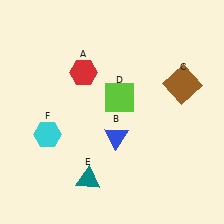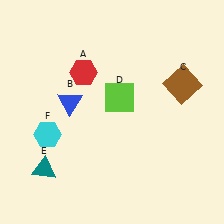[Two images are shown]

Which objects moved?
The objects that moved are: the blue triangle (B), the teal triangle (E).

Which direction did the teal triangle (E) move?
The teal triangle (E) moved left.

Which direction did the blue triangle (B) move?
The blue triangle (B) moved left.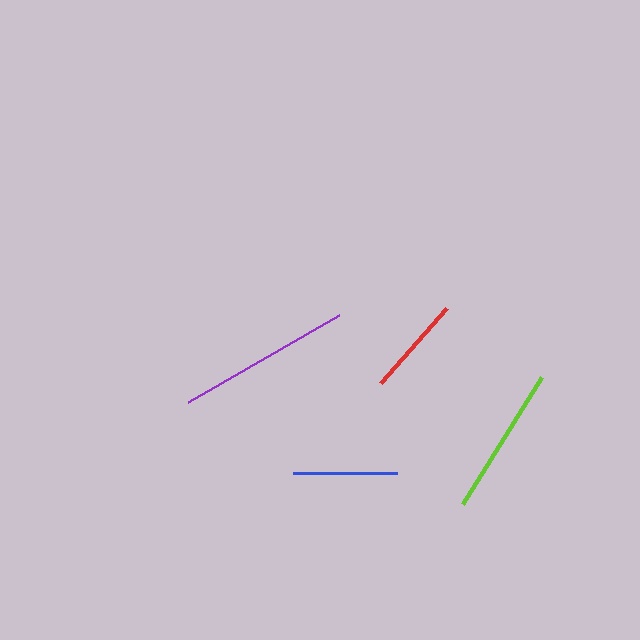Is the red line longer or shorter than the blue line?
The blue line is longer than the red line.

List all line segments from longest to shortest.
From longest to shortest: purple, lime, blue, red.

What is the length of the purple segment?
The purple segment is approximately 174 pixels long.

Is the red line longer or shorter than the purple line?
The purple line is longer than the red line.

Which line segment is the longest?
The purple line is the longest at approximately 174 pixels.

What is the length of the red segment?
The red segment is approximately 99 pixels long.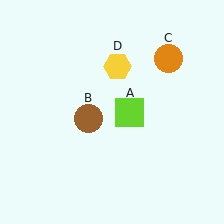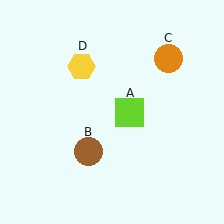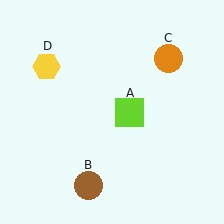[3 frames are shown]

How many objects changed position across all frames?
2 objects changed position: brown circle (object B), yellow hexagon (object D).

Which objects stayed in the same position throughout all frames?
Lime square (object A) and orange circle (object C) remained stationary.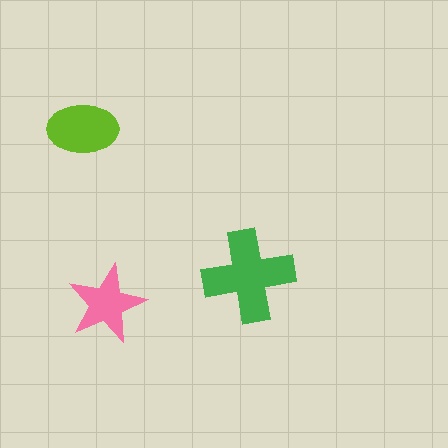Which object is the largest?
The green cross.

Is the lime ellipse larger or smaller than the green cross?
Smaller.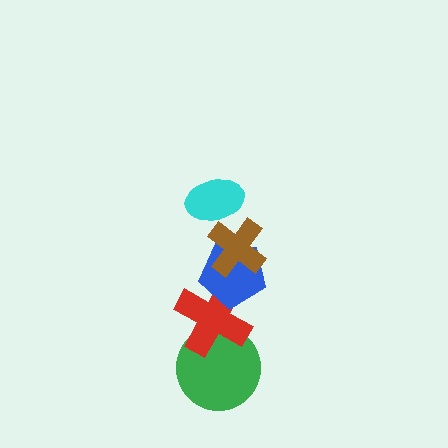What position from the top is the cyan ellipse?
The cyan ellipse is 1st from the top.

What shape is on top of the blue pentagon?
The brown cross is on top of the blue pentagon.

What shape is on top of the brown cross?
The cyan ellipse is on top of the brown cross.